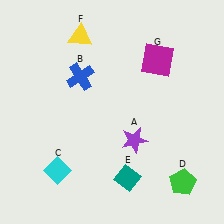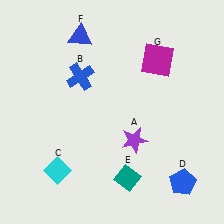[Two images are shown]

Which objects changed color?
D changed from green to blue. F changed from yellow to blue.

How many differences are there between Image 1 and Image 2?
There are 2 differences between the two images.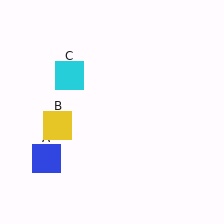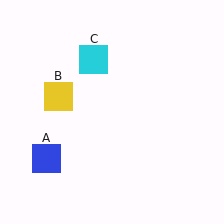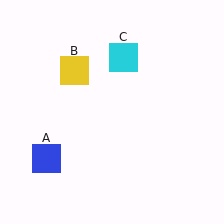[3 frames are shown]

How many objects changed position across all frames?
2 objects changed position: yellow square (object B), cyan square (object C).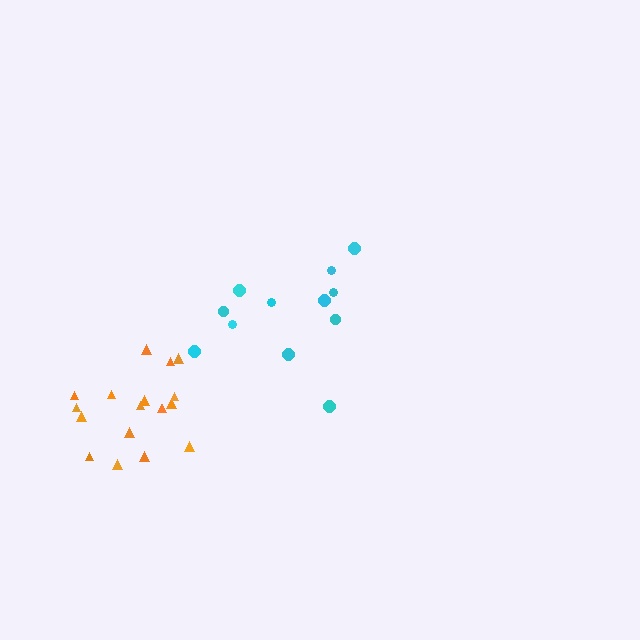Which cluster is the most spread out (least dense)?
Cyan.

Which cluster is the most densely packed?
Orange.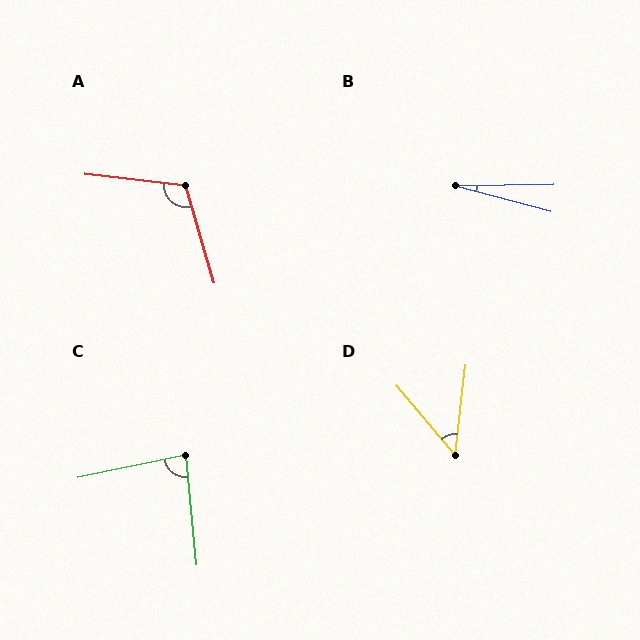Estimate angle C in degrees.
Approximately 84 degrees.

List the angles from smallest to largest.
B (16°), D (46°), C (84°), A (113°).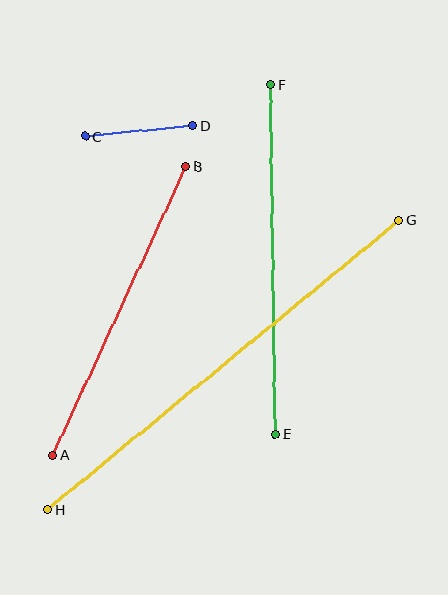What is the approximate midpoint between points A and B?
The midpoint is at approximately (119, 311) pixels.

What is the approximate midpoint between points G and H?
The midpoint is at approximately (223, 365) pixels.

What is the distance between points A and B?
The distance is approximately 318 pixels.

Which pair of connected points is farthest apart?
Points G and H are farthest apart.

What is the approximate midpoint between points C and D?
The midpoint is at approximately (139, 131) pixels.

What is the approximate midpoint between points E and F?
The midpoint is at approximately (273, 259) pixels.